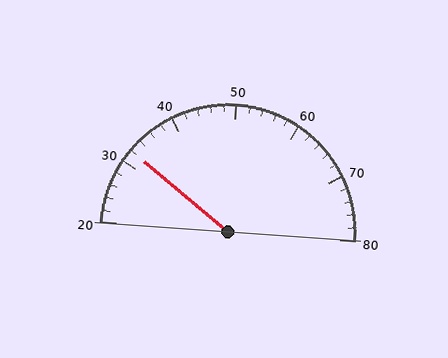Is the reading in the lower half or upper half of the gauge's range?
The reading is in the lower half of the range (20 to 80).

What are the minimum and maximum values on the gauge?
The gauge ranges from 20 to 80.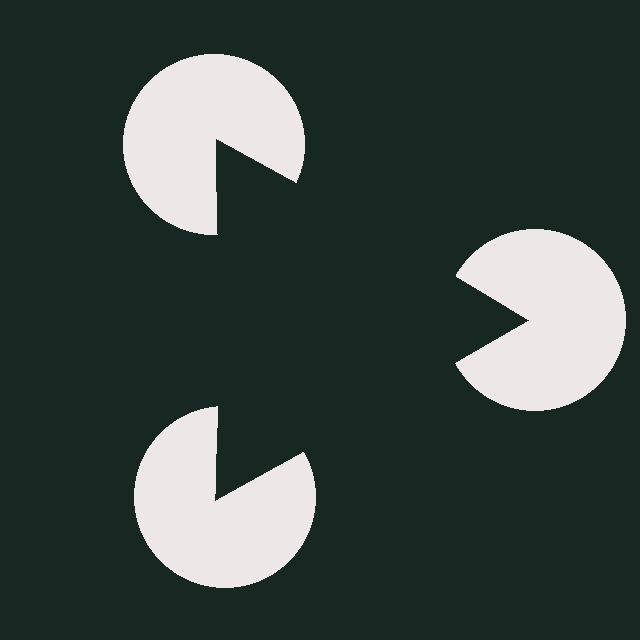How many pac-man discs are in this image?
There are 3 — one at each vertex of the illusory triangle.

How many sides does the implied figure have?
3 sides.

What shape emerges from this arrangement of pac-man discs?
An illusory triangle — its edges are inferred from the aligned wedge cuts in the pac-man discs, not physically drawn.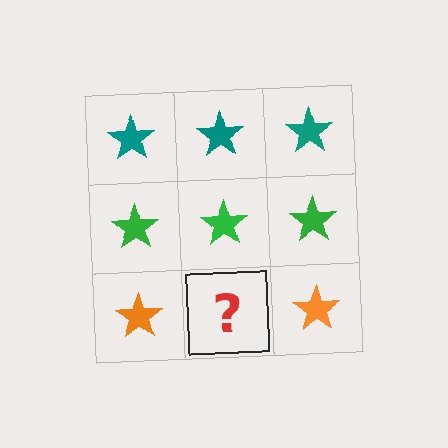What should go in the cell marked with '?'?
The missing cell should contain an orange star.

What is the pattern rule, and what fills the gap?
The rule is that each row has a consistent color. The gap should be filled with an orange star.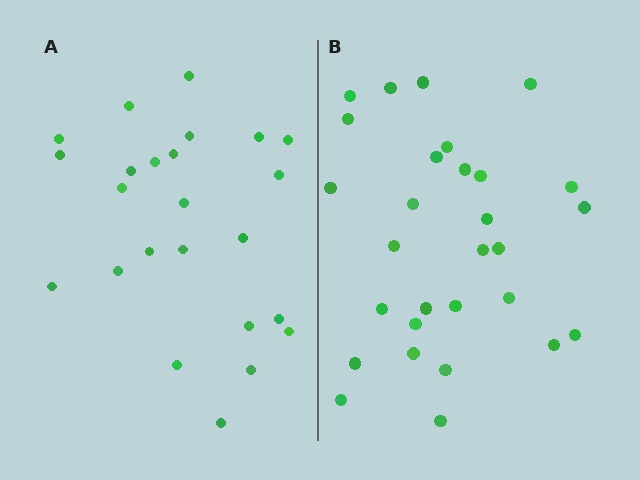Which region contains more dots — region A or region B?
Region B (the right region) has more dots.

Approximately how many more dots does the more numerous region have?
Region B has about 5 more dots than region A.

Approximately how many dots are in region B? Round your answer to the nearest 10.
About 30 dots. (The exact count is 29, which rounds to 30.)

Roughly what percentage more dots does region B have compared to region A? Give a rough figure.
About 20% more.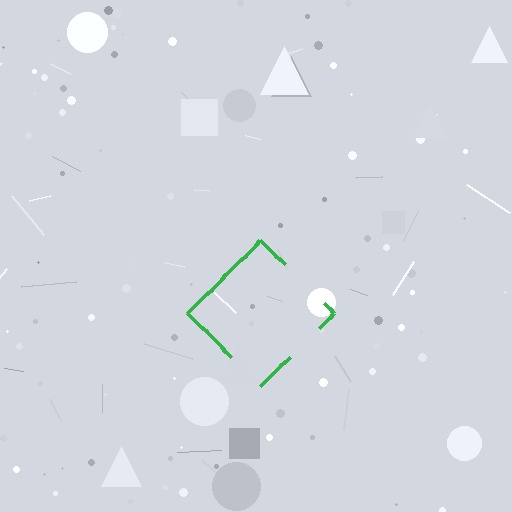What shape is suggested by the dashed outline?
The dashed outline suggests a diamond.